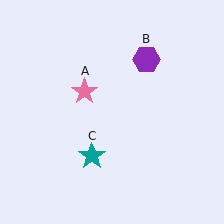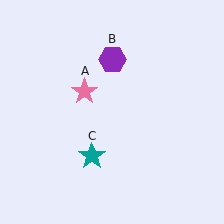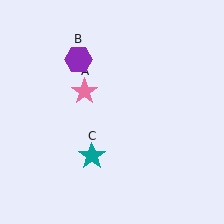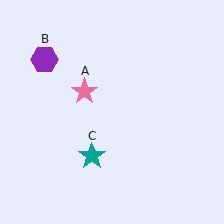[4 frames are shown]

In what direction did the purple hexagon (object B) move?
The purple hexagon (object B) moved left.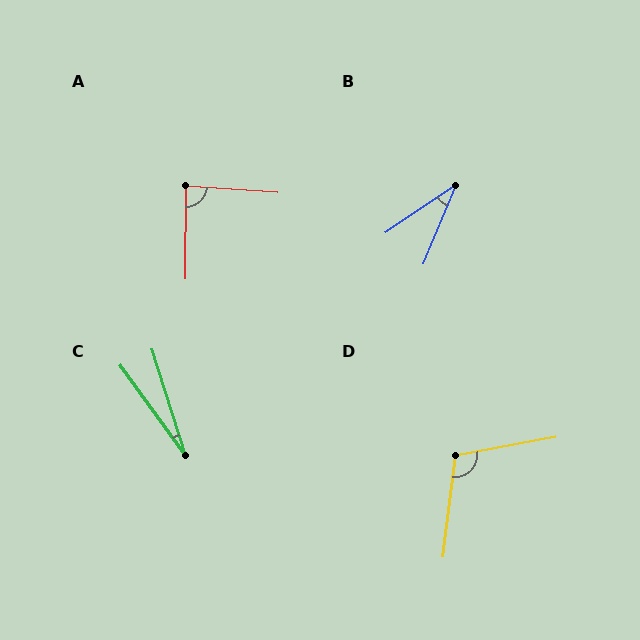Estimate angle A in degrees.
Approximately 86 degrees.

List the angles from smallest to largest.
C (18°), B (34°), A (86°), D (107°).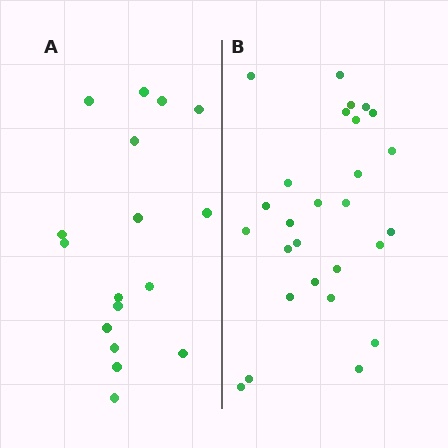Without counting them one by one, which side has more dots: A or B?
Region B (the right region) has more dots.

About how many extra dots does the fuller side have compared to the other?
Region B has roughly 10 or so more dots than region A.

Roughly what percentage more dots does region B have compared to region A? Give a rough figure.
About 60% more.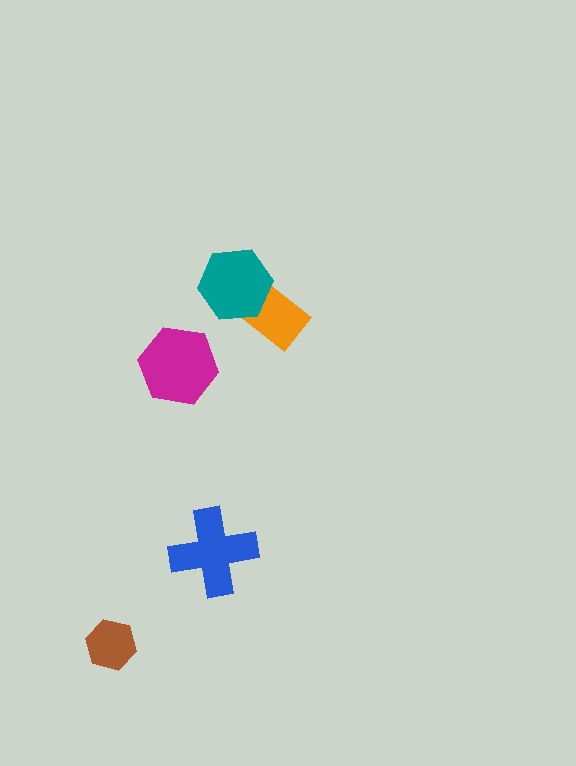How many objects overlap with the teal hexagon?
1 object overlaps with the teal hexagon.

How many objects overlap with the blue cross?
0 objects overlap with the blue cross.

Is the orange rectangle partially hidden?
Yes, it is partially covered by another shape.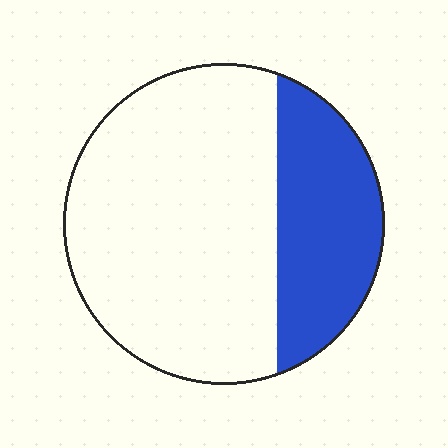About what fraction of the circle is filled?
About one third (1/3).